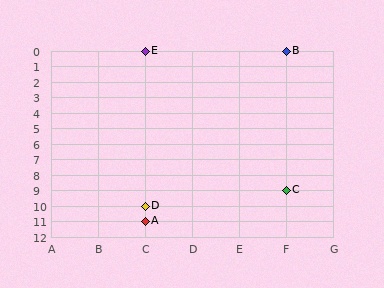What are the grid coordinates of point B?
Point B is at grid coordinates (F, 0).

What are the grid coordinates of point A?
Point A is at grid coordinates (C, 11).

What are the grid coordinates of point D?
Point D is at grid coordinates (C, 10).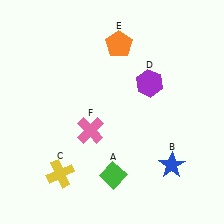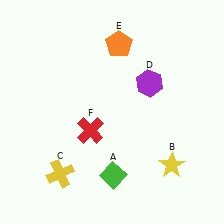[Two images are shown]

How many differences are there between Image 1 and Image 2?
There are 2 differences between the two images.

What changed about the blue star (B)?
In Image 1, B is blue. In Image 2, it changed to yellow.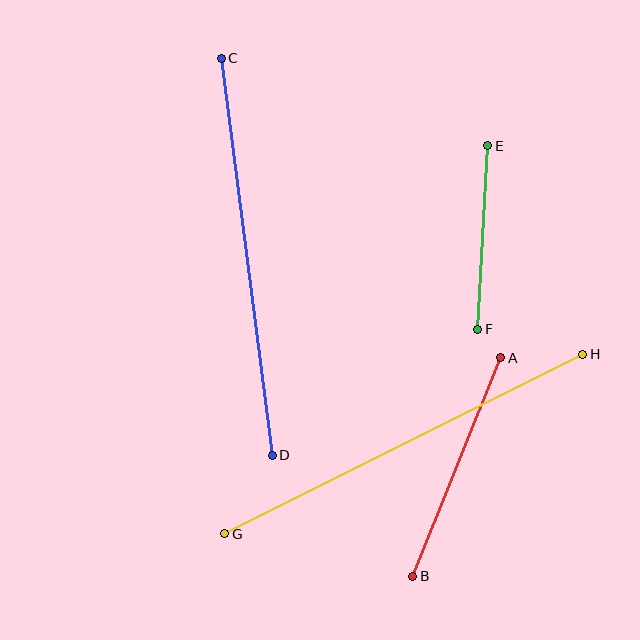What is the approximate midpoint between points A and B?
The midpoint is at approximately (457, 467) pixels.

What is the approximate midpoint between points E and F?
The midpoint is at approximately (483, 237) pixels.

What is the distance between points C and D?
The distance is approximately 400 pixels.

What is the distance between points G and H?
The distance is approximately 401 pixels.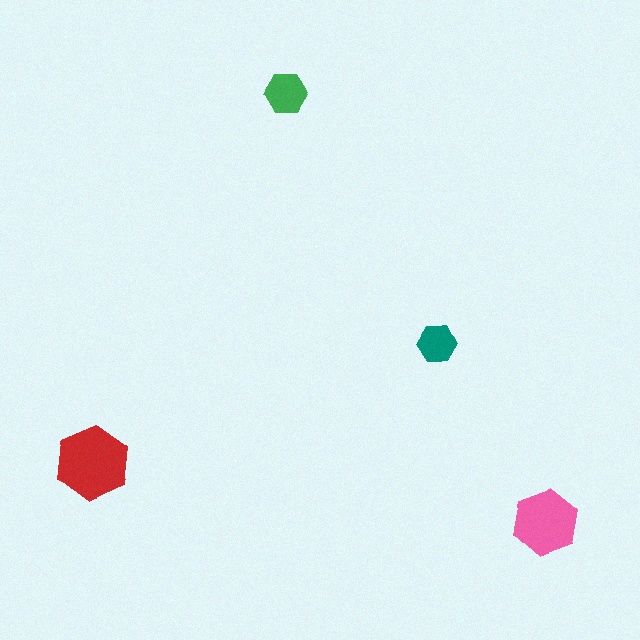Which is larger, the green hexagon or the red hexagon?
The red one.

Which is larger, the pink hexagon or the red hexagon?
The red one.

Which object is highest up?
The green hexagon is topmost.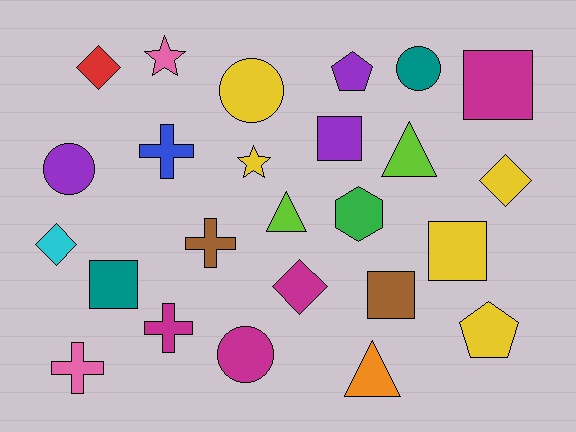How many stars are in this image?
There are 2 stars.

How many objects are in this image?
There are 25 objects.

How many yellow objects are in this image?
There are 5 yellow objects.